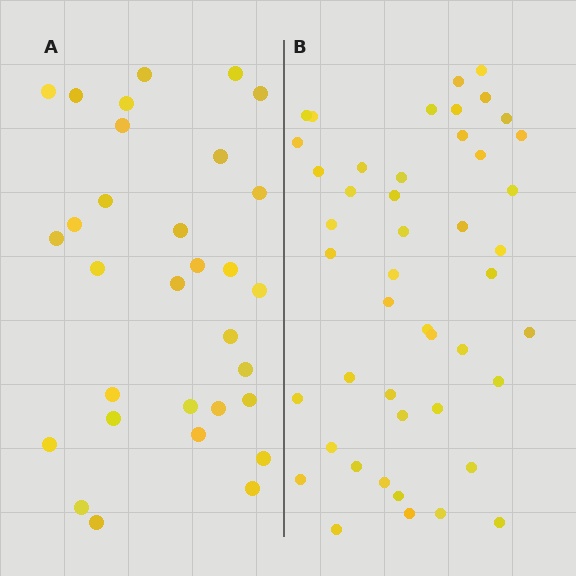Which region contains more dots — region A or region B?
Region B (the right region) has more dots.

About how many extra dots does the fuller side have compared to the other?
Region B has approximately 15 more dots than region A.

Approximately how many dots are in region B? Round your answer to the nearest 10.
About 50 dots. (The exact count is 46, which rounds to 50.)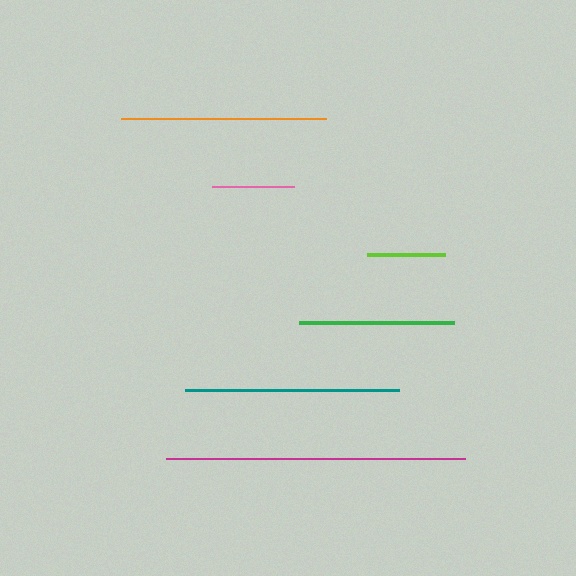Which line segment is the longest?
The magenta line is the longest at approximately 299 pixels.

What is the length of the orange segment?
The orange segment is approximately 205 pixels long.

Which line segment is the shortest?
The lime line is the shortest at approximately 78 pixels.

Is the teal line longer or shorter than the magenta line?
The magenta line is longer than the teal line.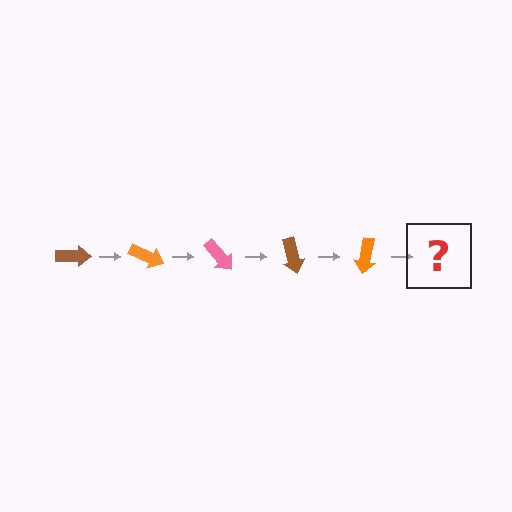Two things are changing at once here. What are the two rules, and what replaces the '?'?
The two rules are that it rotates 25 degrees each step and the color cycles through brown, orange, and pink. The '?' should be a pink arrow, rotated 125 degrees from the start.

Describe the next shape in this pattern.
It should be a pink arrow, rotated 125 degrees from the start.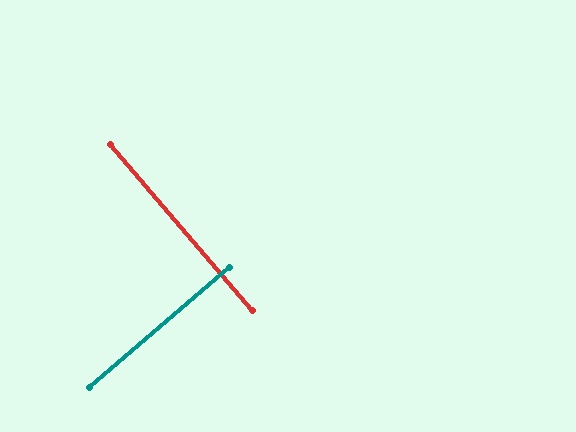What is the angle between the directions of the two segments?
Approximately 90 degrees.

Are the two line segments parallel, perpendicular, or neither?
Perpendicular — they meet at approximately 90°.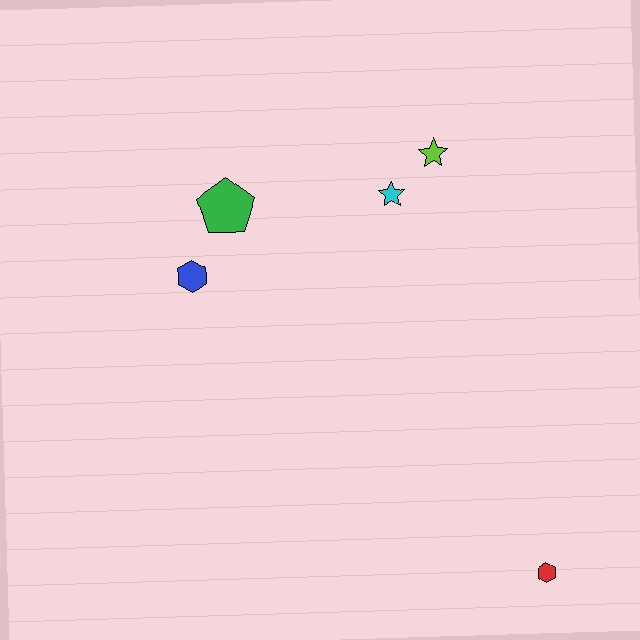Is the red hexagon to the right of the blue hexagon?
Yes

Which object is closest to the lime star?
The cyan star is closest to the lime star.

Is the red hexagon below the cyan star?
Yes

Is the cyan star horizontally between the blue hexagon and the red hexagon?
Yes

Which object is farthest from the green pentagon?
The red hexagon is farthest from the green pentagon.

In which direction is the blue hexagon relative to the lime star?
The blue hexagon is to the left of the lime star.